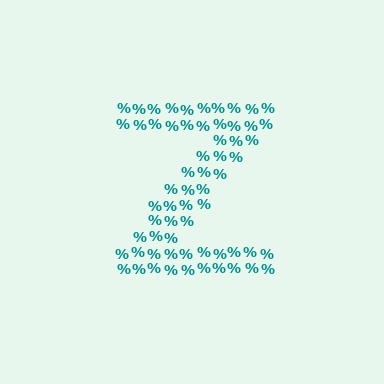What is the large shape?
The large shape is the letter Z.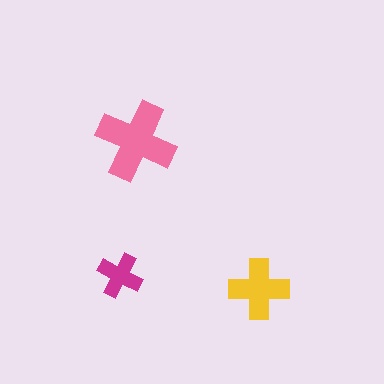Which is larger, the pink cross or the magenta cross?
The pink one.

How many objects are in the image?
There are 3 objects in the image.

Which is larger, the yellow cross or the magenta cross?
The yellow one.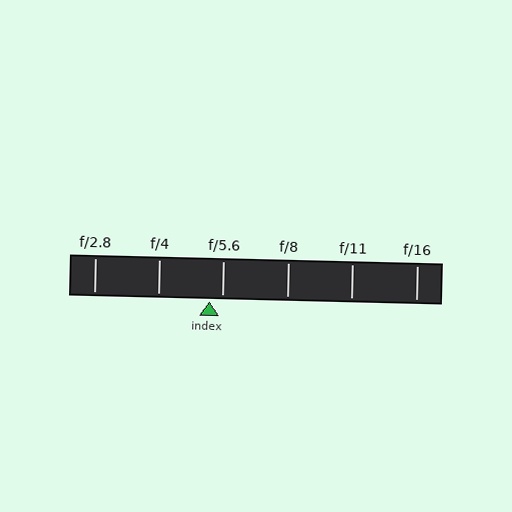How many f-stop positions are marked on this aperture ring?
There are 6 f-stop positions marked.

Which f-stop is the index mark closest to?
The index mark is closest to f/5.6.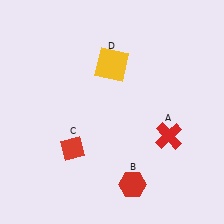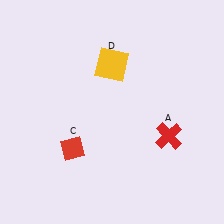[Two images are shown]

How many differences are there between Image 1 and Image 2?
There is 1 difference between the two images.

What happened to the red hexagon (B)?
The red hexagon (B) was removed in Image 2. It was in the bottom-right area of Image 1.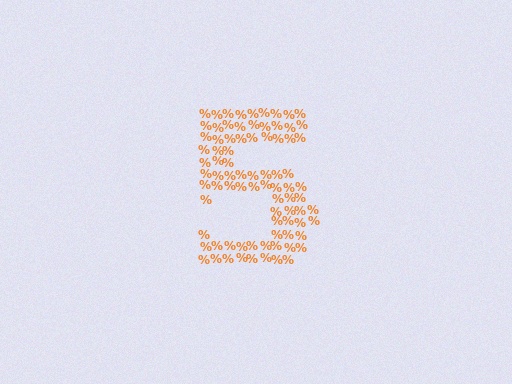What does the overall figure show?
The overall figure shows the digit 5.